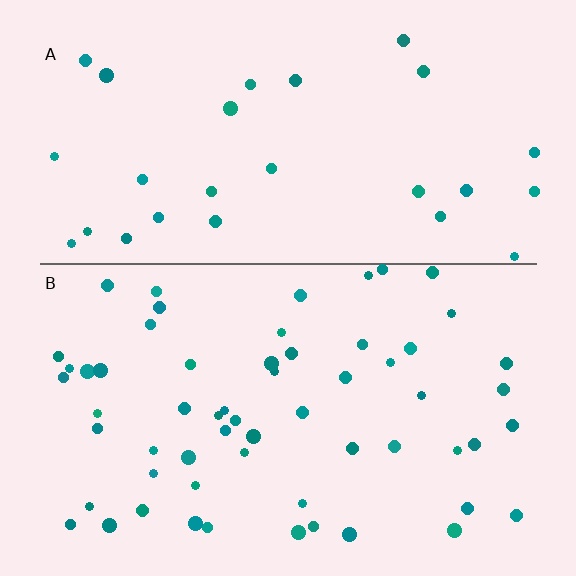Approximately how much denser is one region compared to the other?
Approximately 2.2× — region B over region A.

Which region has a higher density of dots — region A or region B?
B (the bottom).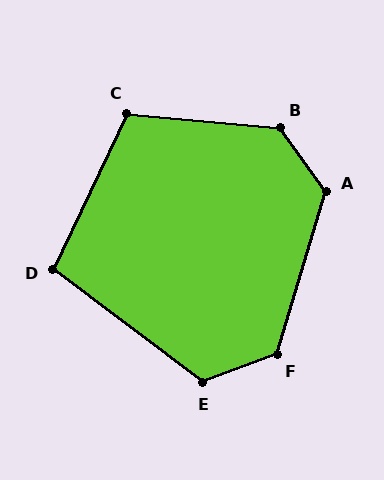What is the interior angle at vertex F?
Approximately 127 degrees (obtuse).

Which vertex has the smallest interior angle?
D, at approximately 102 degrees.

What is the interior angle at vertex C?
Approximately 110 degrees (obtuse).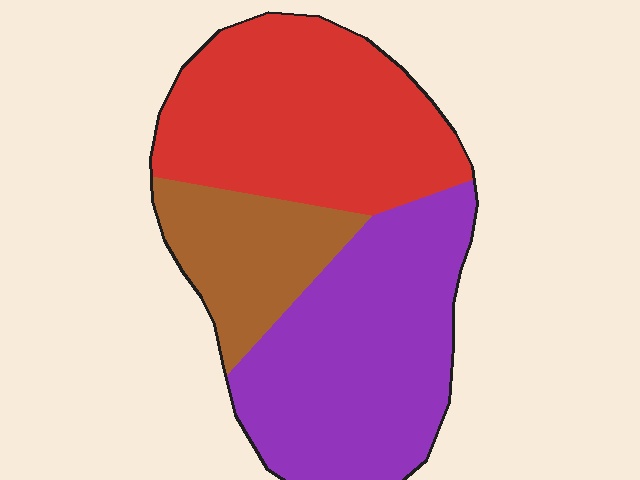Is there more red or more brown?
Red.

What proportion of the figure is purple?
Purple covers 42% of the figure.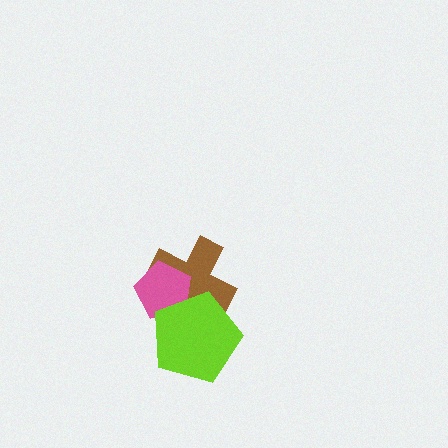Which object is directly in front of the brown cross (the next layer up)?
The pink pentagon is directly in front of the brown cross.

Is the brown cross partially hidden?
Yes, it is partially covered by another shape.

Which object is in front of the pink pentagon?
The lime pentagon is in front of the pink pentagon.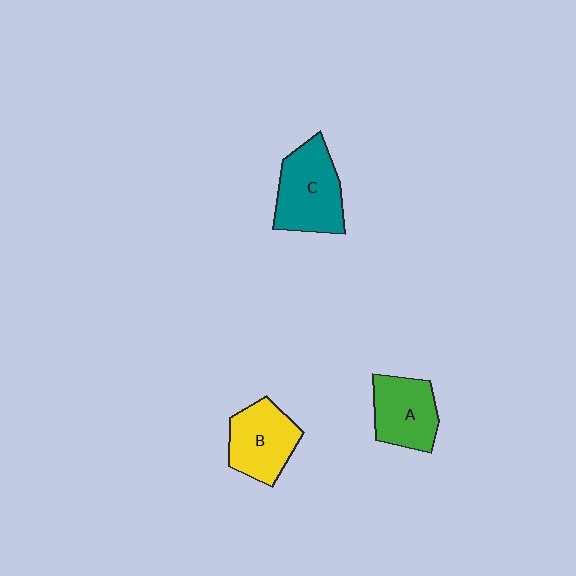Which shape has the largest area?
Shape C (teal).